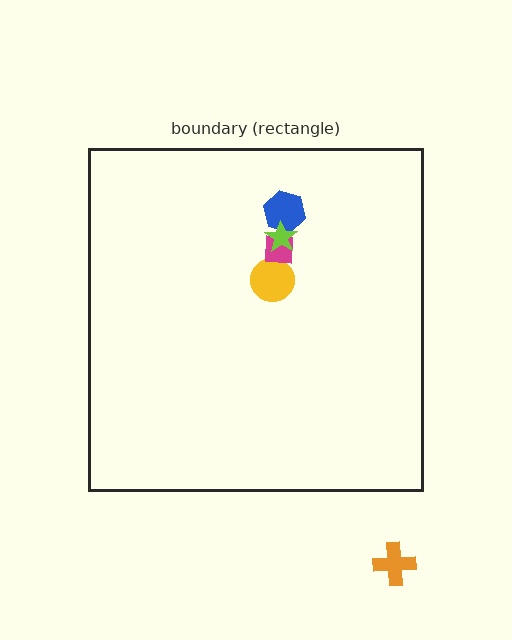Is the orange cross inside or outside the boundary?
Outside.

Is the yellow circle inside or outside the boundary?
Inside.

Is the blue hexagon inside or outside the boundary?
Inside.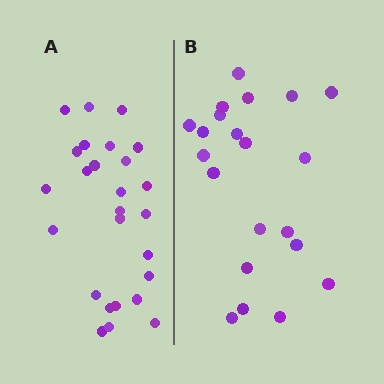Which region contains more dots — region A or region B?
Region A (the left region) has more dots.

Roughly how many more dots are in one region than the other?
Region A has about 5 more dots than region B.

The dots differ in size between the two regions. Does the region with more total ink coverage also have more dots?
No. Region B has more total ink coverage because its dots are larger, but region A actually contains more individual dots. Total area can be misleading — the number of items is what matters here.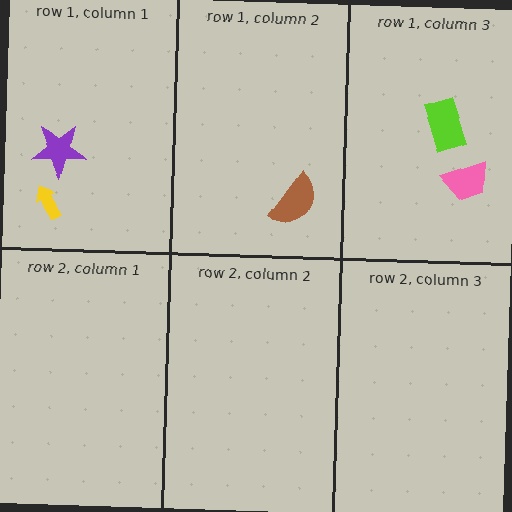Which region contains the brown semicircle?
The row 1, column 2 region.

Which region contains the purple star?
The row 1, column 1 region.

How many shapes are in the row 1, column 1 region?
2.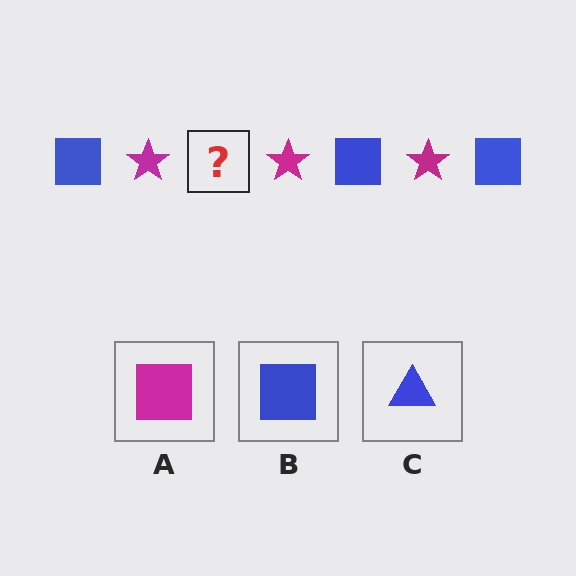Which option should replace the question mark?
Option B.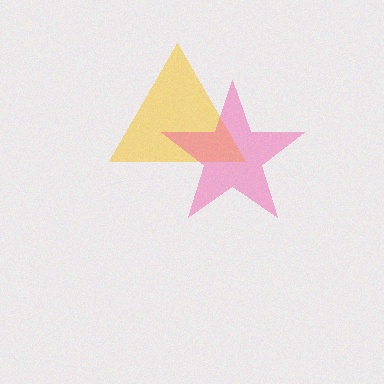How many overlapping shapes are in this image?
There are 2 overlapping shapes in the image.